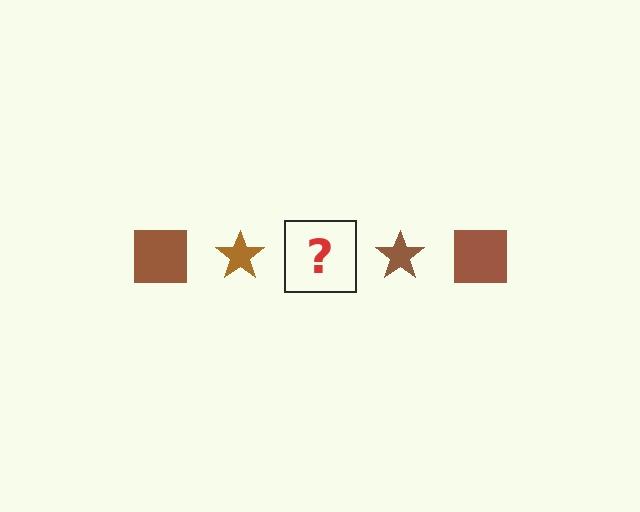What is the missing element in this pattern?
The missing element is a brown square.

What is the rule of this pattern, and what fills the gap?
The rule is that the pattern cycles through square, star shapes in brown. The gap should be filled with a brown square.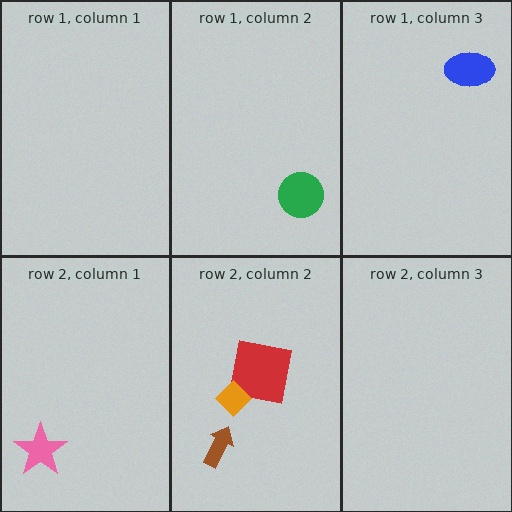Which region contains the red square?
The row 2, column 2 region.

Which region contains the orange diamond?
The row 2, column 2 region.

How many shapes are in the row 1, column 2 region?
1.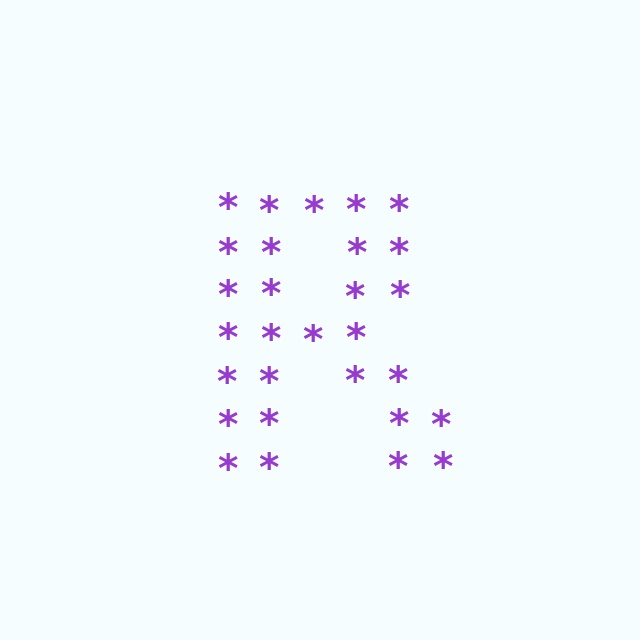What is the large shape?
The large shape is the letter R.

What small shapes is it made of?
It is made of small asterisks.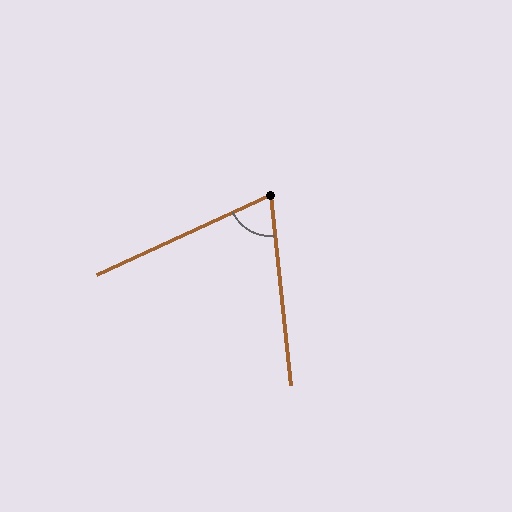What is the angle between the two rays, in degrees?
Approximately 71 degrees.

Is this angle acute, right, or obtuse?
It is acute.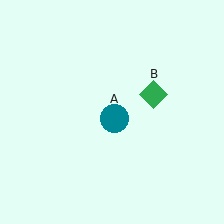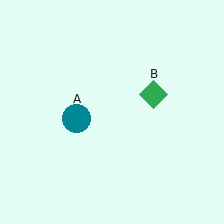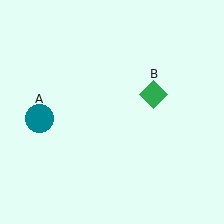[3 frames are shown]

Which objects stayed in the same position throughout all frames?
Green diamond (object B) remained stationary.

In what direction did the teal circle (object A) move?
The teal circle (object A) moved left.